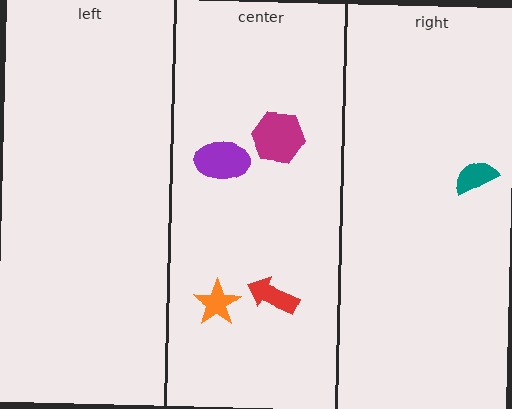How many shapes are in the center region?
4.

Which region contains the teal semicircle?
The right region.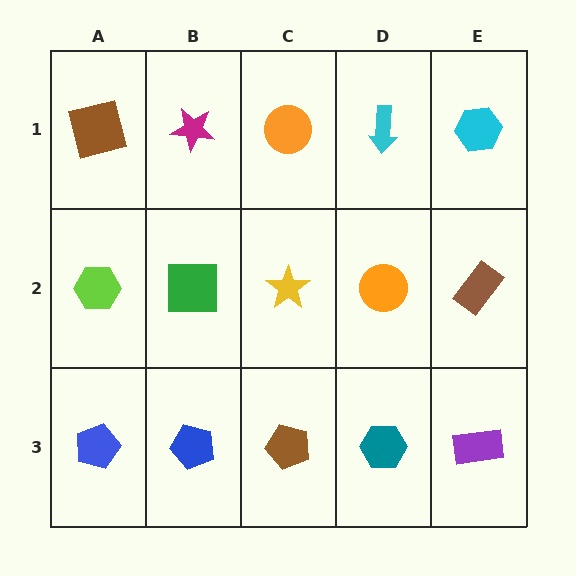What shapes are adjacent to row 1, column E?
A brown rectangle (row 2, column E), a cyan arrow (row 1, column D).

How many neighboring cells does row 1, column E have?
2.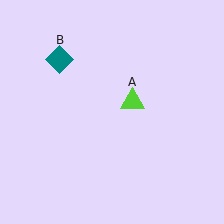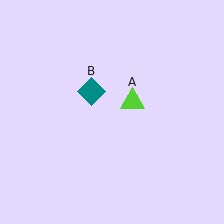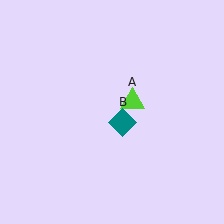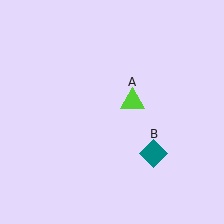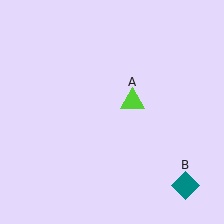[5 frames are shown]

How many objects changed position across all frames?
1 object changed position: teal diamond (object B).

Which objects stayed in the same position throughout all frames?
Lime triangle (object A) remained stationary.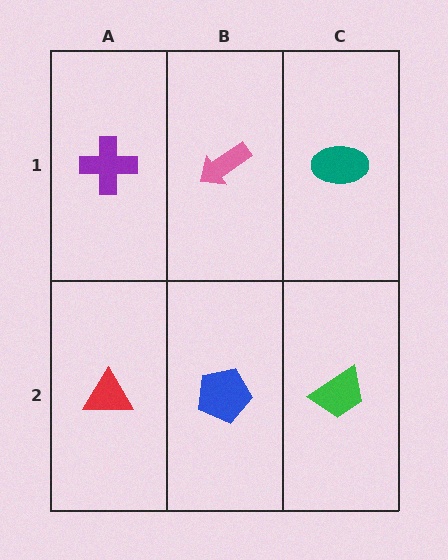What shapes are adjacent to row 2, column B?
A pink arrow (row 1, column B), a red triangle (row 2, column A), a green trapezoid (row 2, column C).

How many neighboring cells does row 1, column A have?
2.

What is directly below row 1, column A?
A red triangle.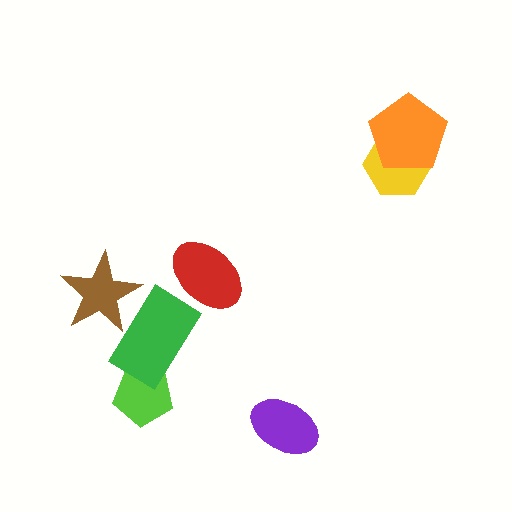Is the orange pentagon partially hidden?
No, no other shape covers it.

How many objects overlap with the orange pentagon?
1 object overlaps with the orange pentagon.